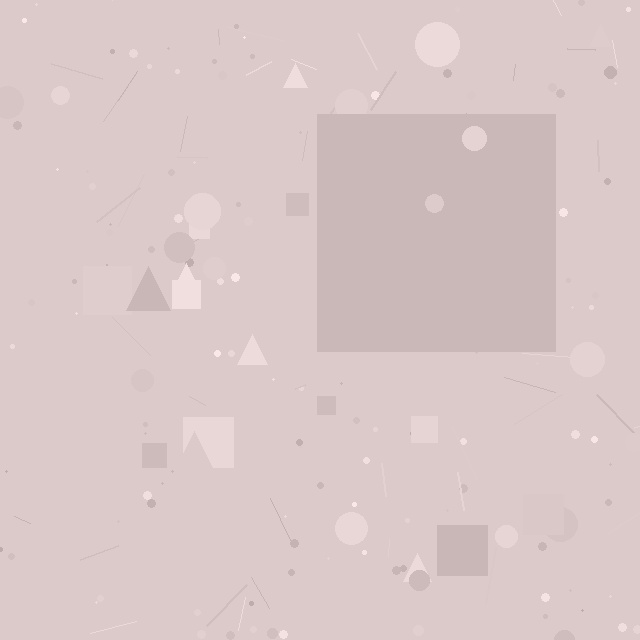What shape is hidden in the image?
A square is hidden in the image.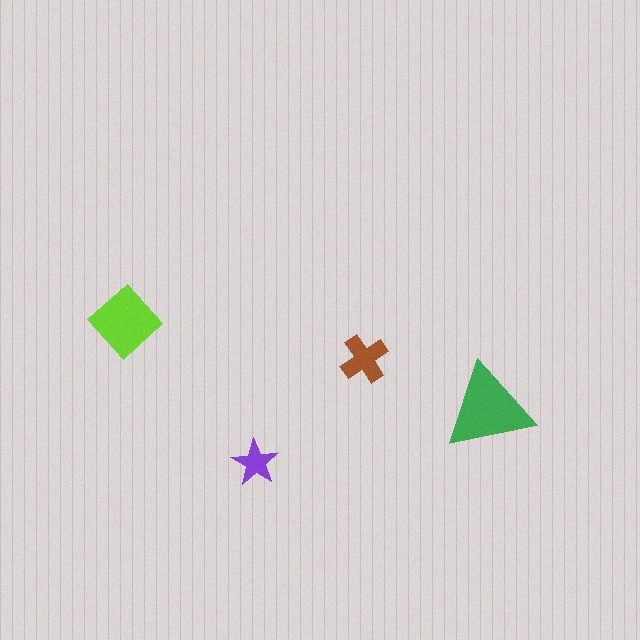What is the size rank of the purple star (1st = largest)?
4th.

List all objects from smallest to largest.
The purple star, the brown cross, the lime diamond, the green triangle.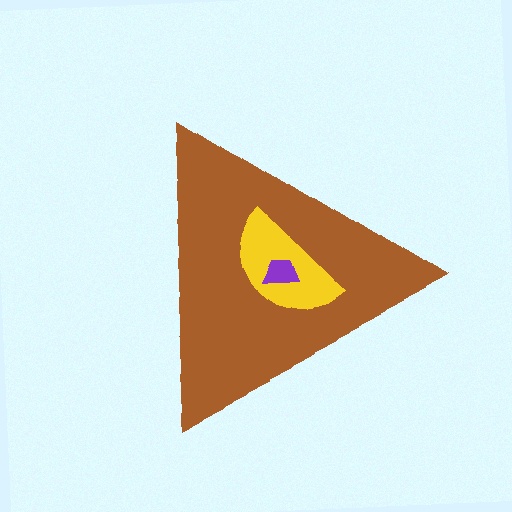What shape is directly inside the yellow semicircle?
The purple trapezoid.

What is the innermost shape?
The purple trapezoid.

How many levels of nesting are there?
3.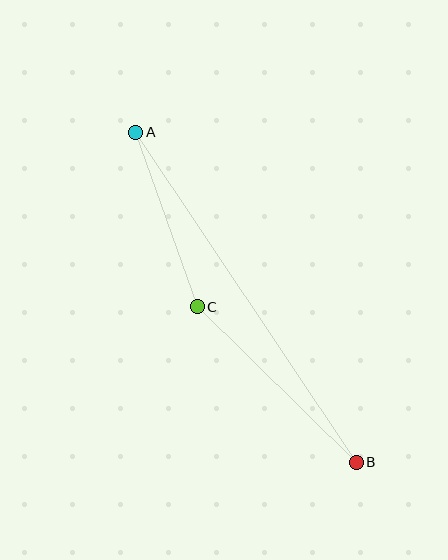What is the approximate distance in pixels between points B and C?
The distance between B and C is approximately 222 pixels.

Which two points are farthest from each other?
Points A and B are farthest from each other.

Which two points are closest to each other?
Points A and C are closest to each other.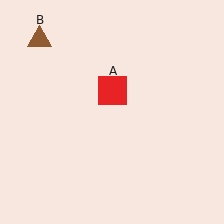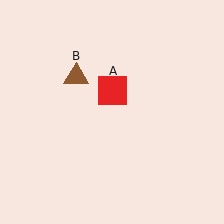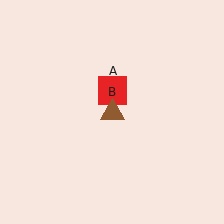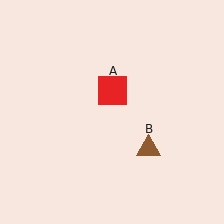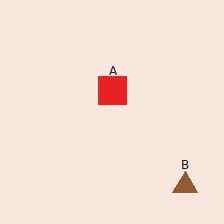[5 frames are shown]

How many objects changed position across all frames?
1 object changed position: brown triangle (object B).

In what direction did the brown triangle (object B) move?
The brown triangle (object B) moved down and to the right.